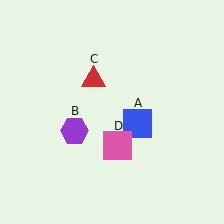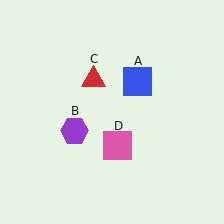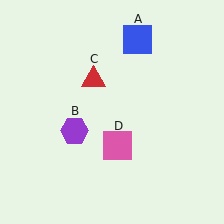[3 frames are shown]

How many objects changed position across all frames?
1 object changed position: blue square (object A).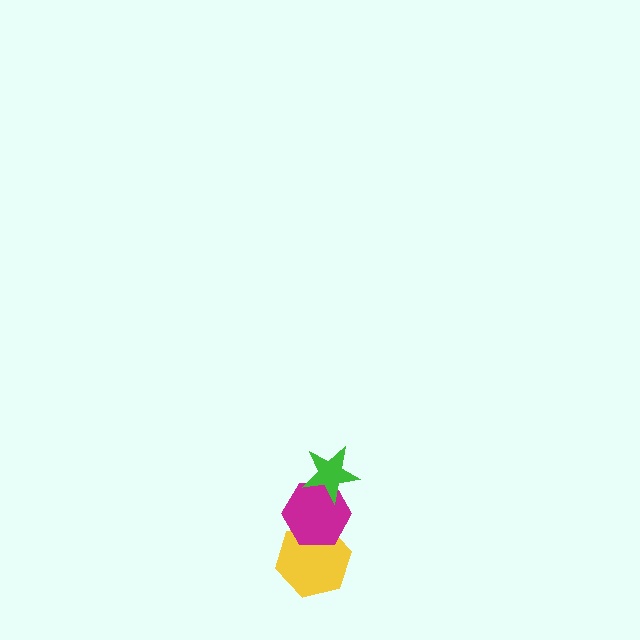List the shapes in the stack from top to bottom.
From top to bottom: the green star, the magenta hexagon, the yellow hexagon.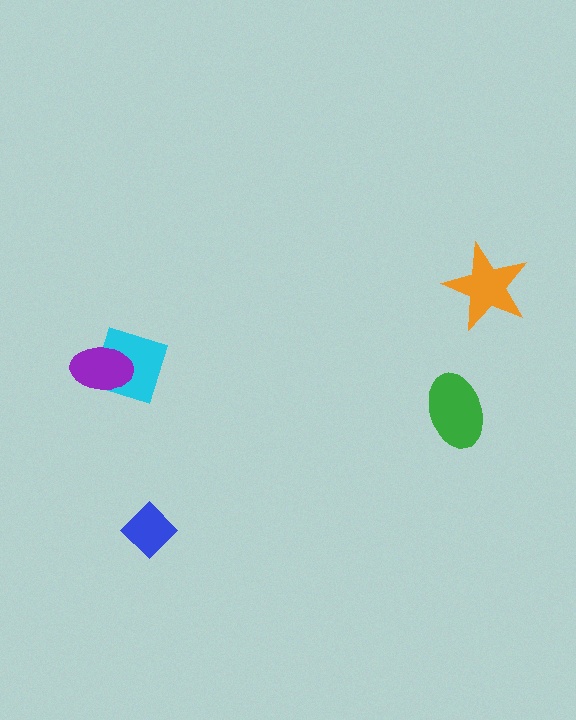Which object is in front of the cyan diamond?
The purple ellipse is in front of the cyan diamond.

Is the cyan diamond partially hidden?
Yes, it is partially covered by another shape.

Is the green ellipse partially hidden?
No, no other shape covers it.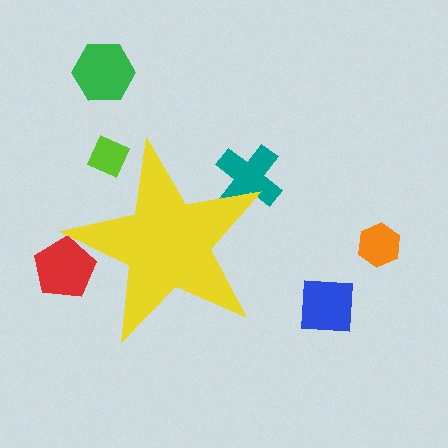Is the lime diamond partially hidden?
Yes, the lime diamond is partially hidden behind the yellow star.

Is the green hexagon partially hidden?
No, the green hexagon is fully visible.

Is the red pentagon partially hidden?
Yes, the red pentagon is partially hidden behind the yellow star.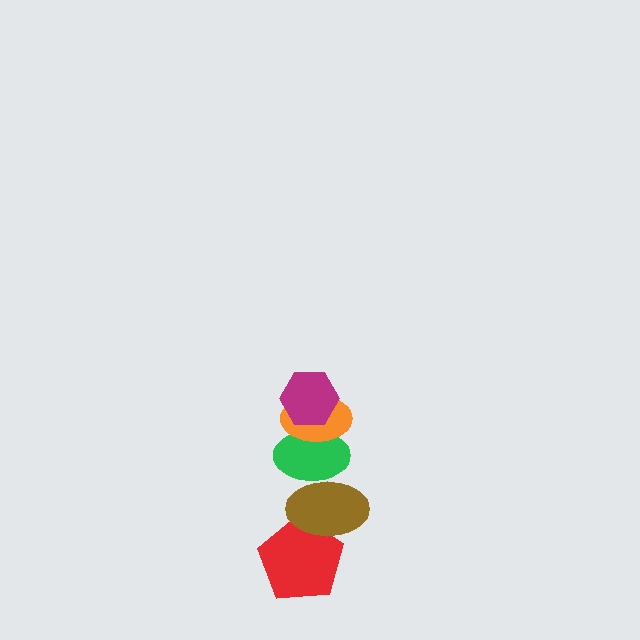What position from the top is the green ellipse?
The green ellipse is 3rd from the top.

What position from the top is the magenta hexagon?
The magenta hexagon is 1st from the top.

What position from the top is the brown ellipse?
The brown ellipse is 4th from the top.